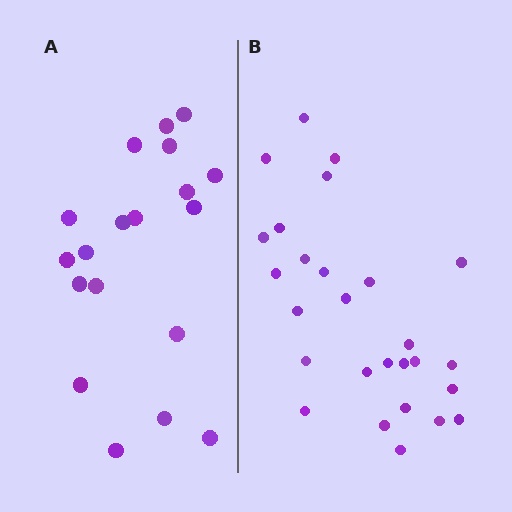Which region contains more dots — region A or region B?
Region B (the right region) has more dots.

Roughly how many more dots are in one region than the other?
Region B has roughly 8 or so more dots than region A.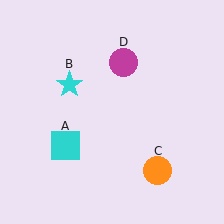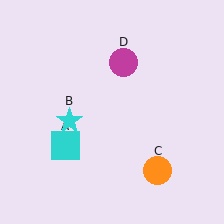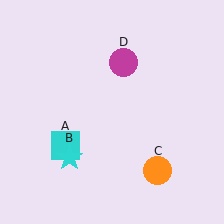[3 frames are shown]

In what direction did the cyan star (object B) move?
The cyan star (object B) moved down.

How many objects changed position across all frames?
1 object changed position: cyan star (object B).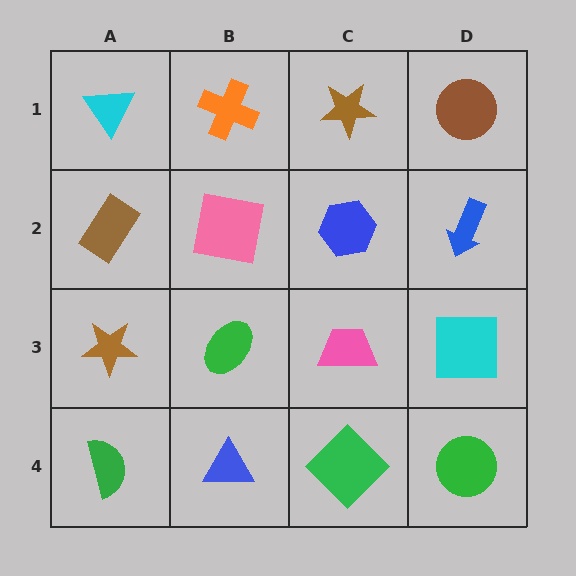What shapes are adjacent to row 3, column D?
A blue arrow (row 2, column D), a green circle (row 4, column D), a pink trapezoid (row 3, column C).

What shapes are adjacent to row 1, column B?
A pink square (row 2, column B), a cyan triangle (row 1, column A), a brown star (row 1, column C).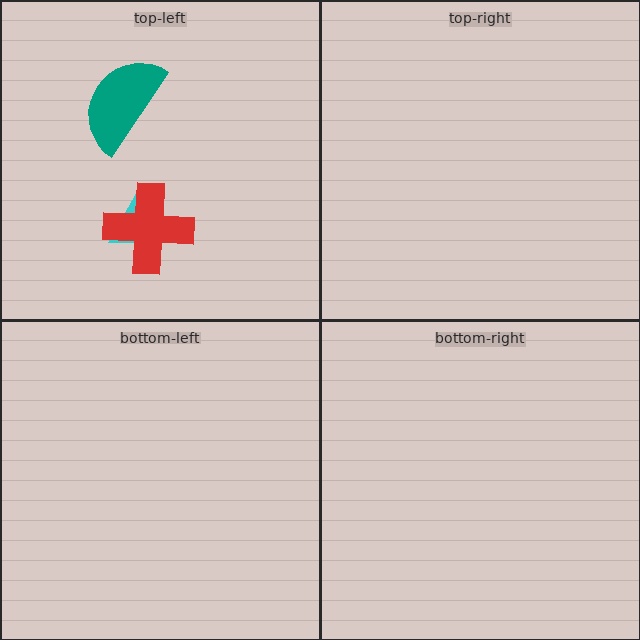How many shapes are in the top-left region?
3.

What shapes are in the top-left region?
The cyan triangle, the red cross, the teal semicircle.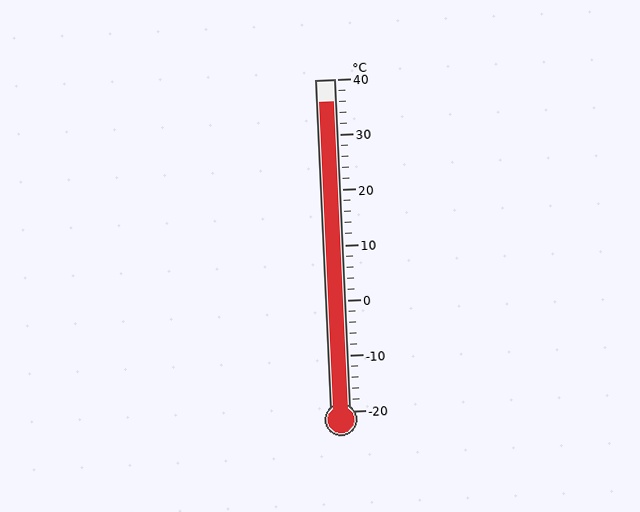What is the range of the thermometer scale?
The thermometer scale ranges from -20°C to 40°C.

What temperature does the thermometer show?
The thermometer shows approximately 36°C.